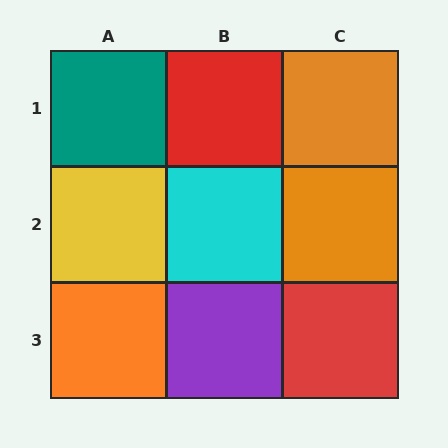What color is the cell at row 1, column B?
Red.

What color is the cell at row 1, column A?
Teal.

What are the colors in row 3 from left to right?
Orange, purple, red.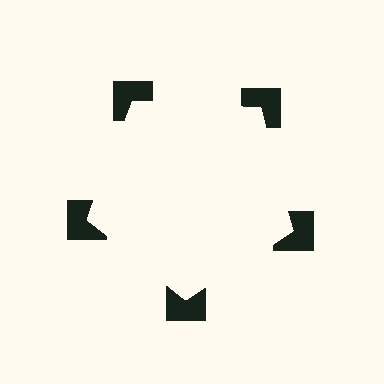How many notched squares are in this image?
There are 5 — one at each vertex of the illusory pentagon.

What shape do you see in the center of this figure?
An illusory pentagon — its edges are inferred from the aligned wedge cuts in the notched squares, not physically drawn.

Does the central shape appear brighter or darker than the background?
It typically appears slightly brighter than the background, even though no actual brightness change is drawn.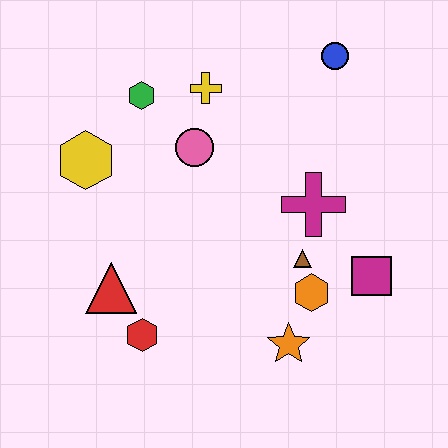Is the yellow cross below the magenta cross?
No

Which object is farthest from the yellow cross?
The orange star is farthest from the yellow cross.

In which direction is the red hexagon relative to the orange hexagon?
The red hexagon is to the left of the orange hexagon.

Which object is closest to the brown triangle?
The orange hexagon is closest to the brown triangle.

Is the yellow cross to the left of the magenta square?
Yes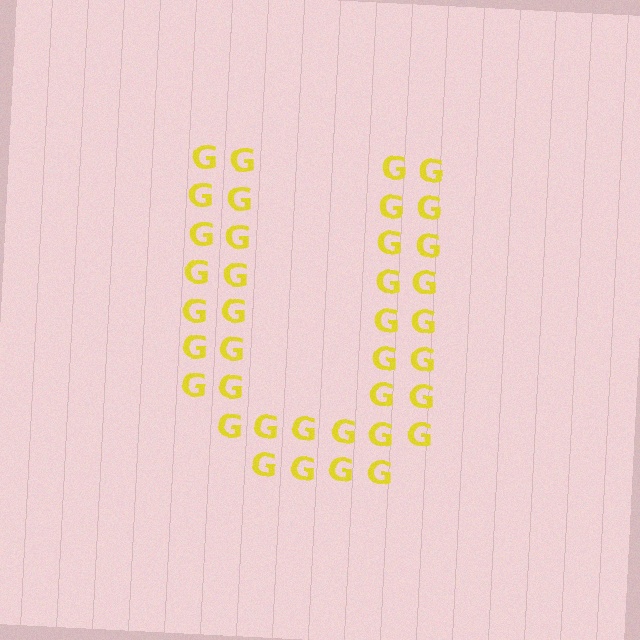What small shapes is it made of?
It is made of small letter G's.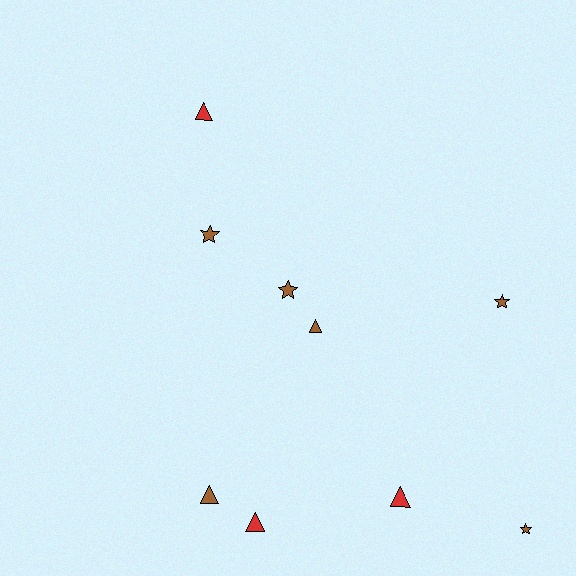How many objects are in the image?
There are 9 objects.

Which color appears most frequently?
Brown, with 6 objects.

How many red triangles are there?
There are 3 red triangles.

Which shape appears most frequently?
Triangle, with 5 objects.